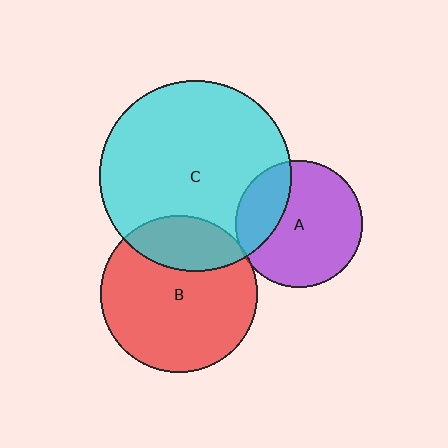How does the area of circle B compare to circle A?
Approximately 1.5 times.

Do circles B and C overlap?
Yes.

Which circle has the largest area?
Circle C (cyan).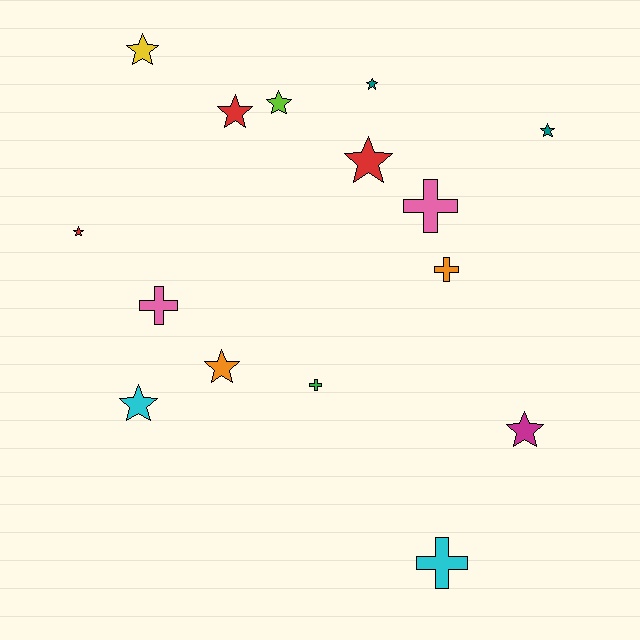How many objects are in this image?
There are 15 objects.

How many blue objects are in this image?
There are no blue objects.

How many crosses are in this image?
There are 5 crosses.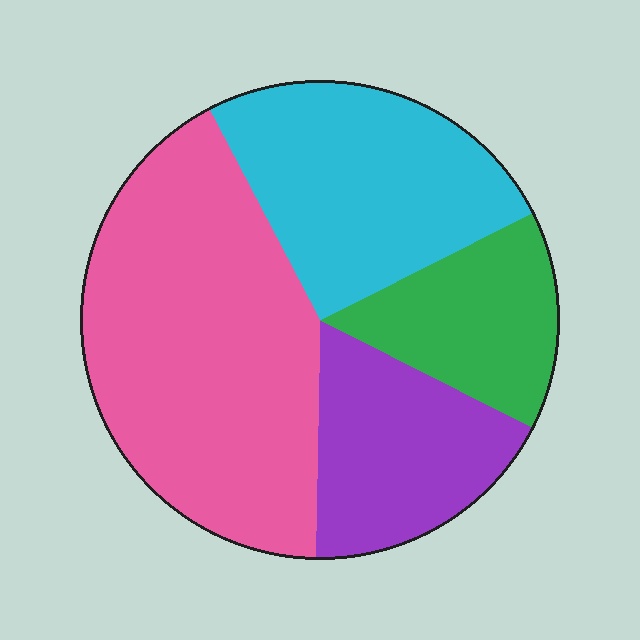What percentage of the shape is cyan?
Cyan takes up about one quarter (1/4) of the shape.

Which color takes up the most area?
Pink, at roughly 40%.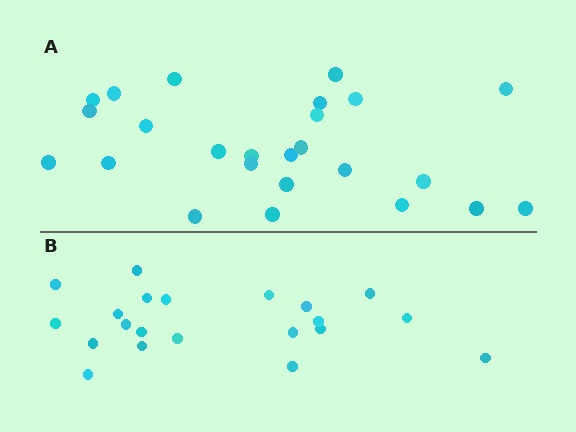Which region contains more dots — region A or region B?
Region A (the top region) has more dots.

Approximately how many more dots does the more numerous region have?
Region A has about 4 more dots than region B.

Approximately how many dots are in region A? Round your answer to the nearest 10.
About 20 dots. (The exact count is 25, which rounds to 20.)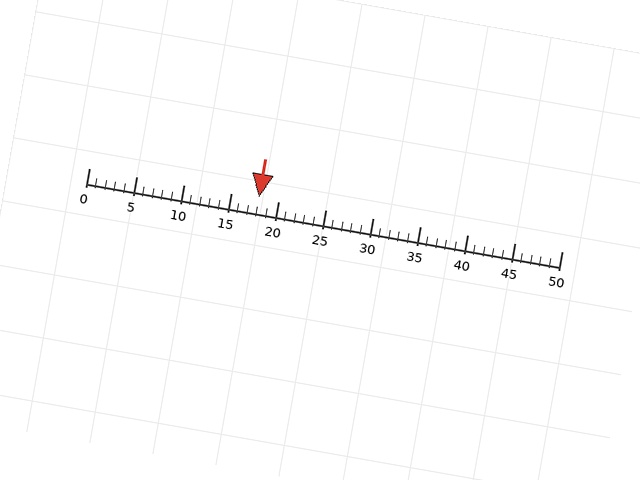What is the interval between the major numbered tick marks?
The major tick marks are spaced 5 units apart.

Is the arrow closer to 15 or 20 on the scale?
The arrow is closer to 20.